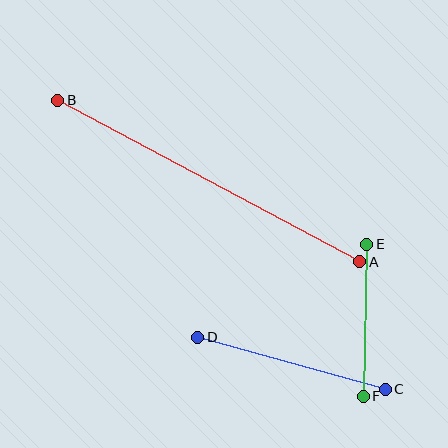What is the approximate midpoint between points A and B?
The midpoint is at approximately (209, 181) pixels.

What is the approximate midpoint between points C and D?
The midpoint is at approximately (292, 363) pixels.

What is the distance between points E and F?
The distance is approximately 152 pixels.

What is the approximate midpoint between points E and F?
The midpoint is at approximately (365, 320) pixels.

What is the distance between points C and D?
The distance is approximately 195 pixels.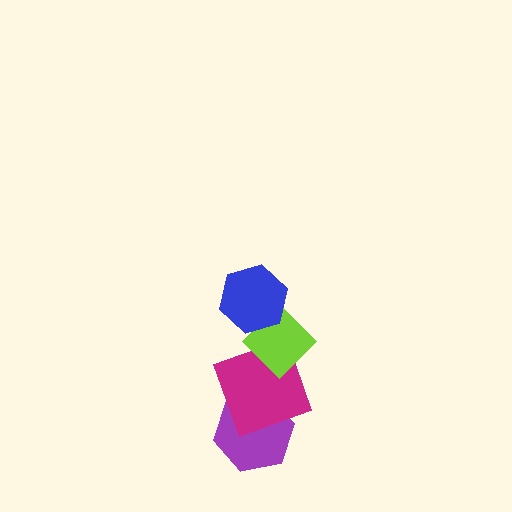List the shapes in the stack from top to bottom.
From top to bottom: the blue hexagon, the lime diamond, the magenta square, the purple hexagon.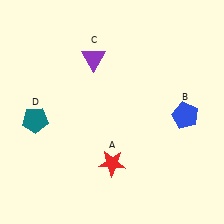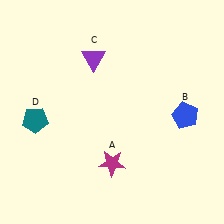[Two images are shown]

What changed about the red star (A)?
In Image 1, A is red. In Image 2, it changed to magenta.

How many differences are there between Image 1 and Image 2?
There is 1 difference between the two images.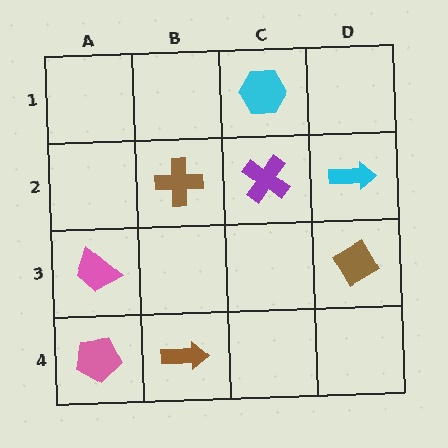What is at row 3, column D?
A brown diamond.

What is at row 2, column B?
A brown cross.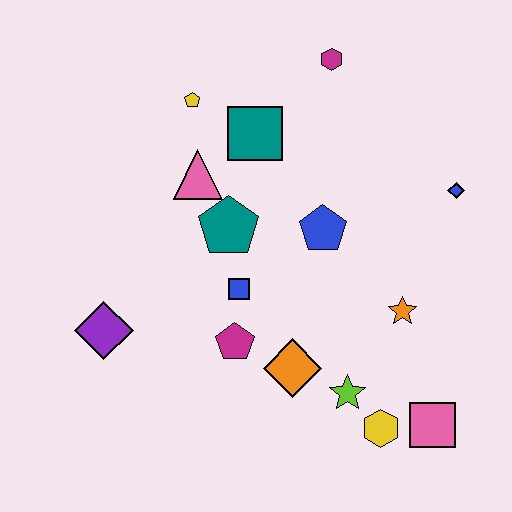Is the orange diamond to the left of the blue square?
No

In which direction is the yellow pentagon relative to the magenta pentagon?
The yellow pentagon is above the magenta pentagon.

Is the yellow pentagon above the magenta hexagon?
No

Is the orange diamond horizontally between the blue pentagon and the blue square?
Yes